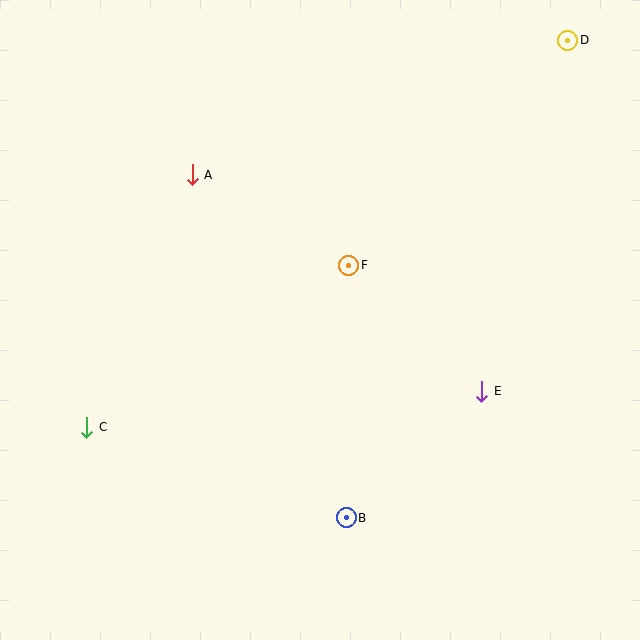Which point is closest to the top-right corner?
Point D is closest to the top-right corner.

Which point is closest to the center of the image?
Point F at (349, 265) is closest to the center.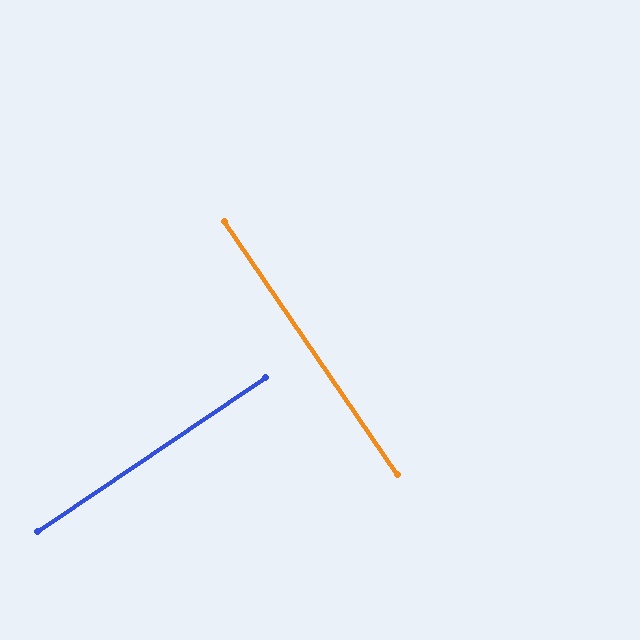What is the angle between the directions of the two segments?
Approximately 90 degrees.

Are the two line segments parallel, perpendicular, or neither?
Perpendicular — they meet at approximately 90°.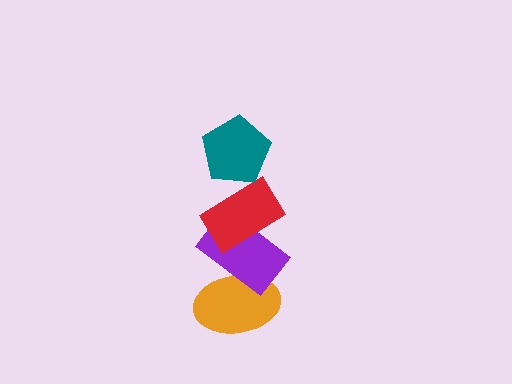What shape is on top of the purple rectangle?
The red rectangle is on top of the purple rectangle.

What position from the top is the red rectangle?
The red rectangle is 2nd from the top.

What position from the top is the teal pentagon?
The teal pentagon is 1st from the top.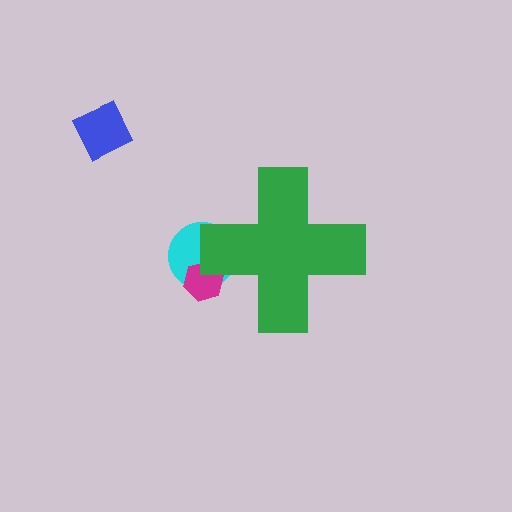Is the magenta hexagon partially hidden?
Yes, the magenta hexagon is partially hidden behind the green cross.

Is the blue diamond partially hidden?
No, the blue diamond is fully visible.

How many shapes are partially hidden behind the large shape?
2 shapes are partially hidden.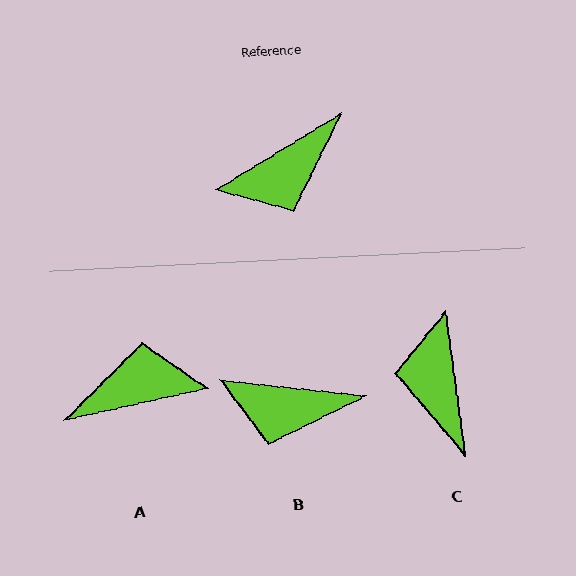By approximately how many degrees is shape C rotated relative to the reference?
Approximately 114 degrees clockwise.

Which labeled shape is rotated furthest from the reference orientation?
A, about 161 degrees away.